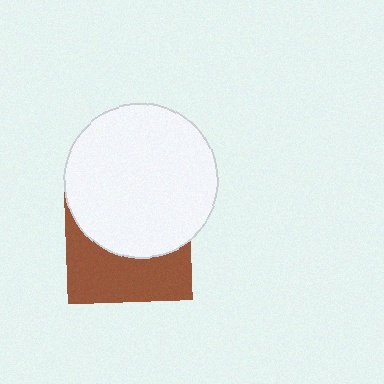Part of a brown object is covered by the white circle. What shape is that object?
It is a square.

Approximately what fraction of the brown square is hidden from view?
Roughly 56% of the brown square is hidden behind the white circle.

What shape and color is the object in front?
The object in front is a white circle.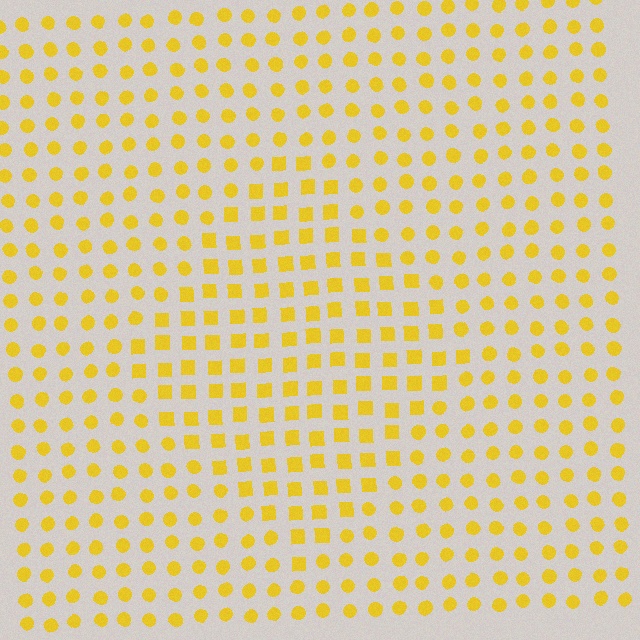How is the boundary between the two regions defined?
The boundary is defined by a change in element shape: squares inside vs. circles outside. All elements share the same color and spacing.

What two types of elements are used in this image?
The image uses squares inside the diamond region and circles outside it.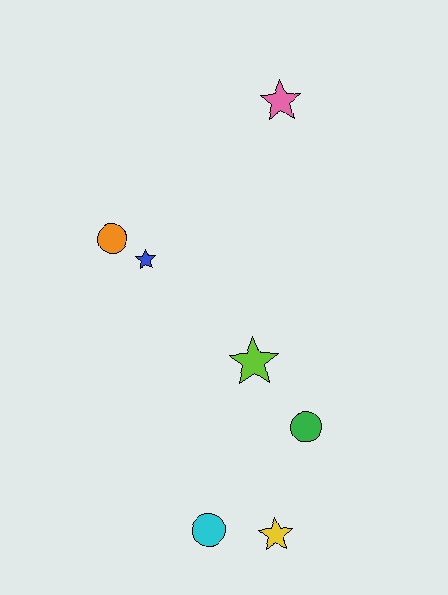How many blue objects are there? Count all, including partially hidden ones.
There is 1 blue object.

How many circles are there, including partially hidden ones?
There are 3 circles.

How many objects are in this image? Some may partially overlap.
There are 7 objects.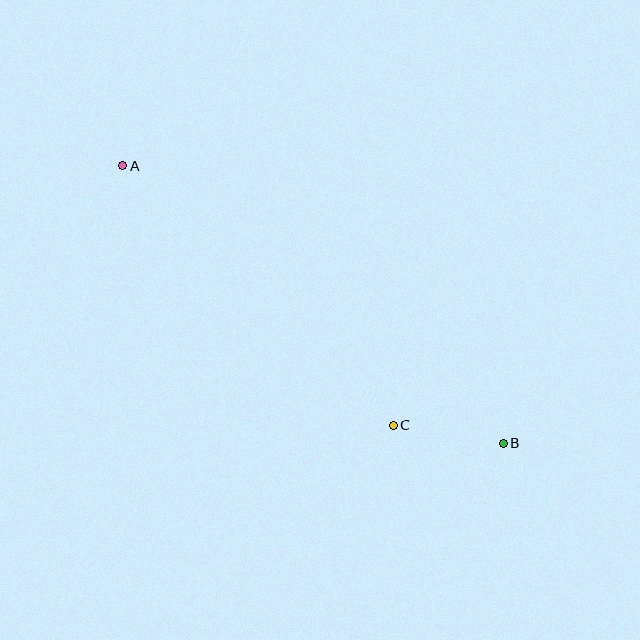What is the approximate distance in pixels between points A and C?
The distance between A and C is approximately 376 pixels.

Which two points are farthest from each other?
Points A and B are farthest from each other.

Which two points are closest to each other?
Points B and C are closest to each other.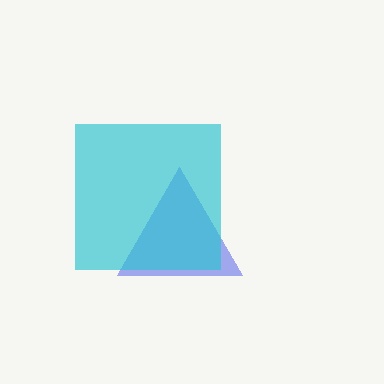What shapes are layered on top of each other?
The layered shapes are: a blue triangle, a cyan square.